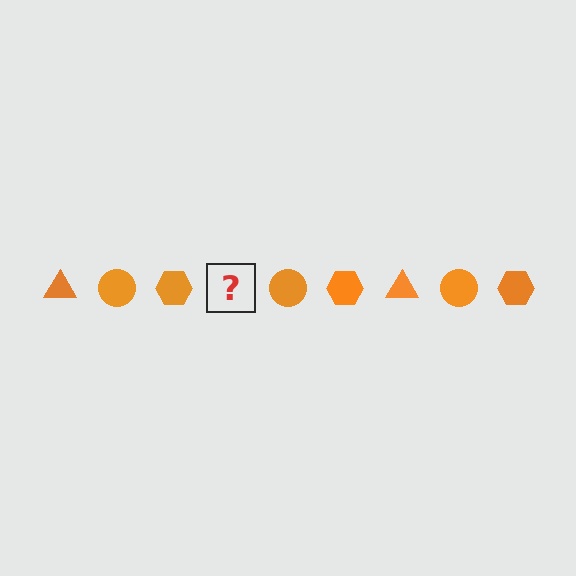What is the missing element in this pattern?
The missing element is an orange triangle.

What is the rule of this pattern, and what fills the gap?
The rule is that the pattern cycles through triangle, circle, hexagon shapes in orange. The gap should be filled with an orange triangle.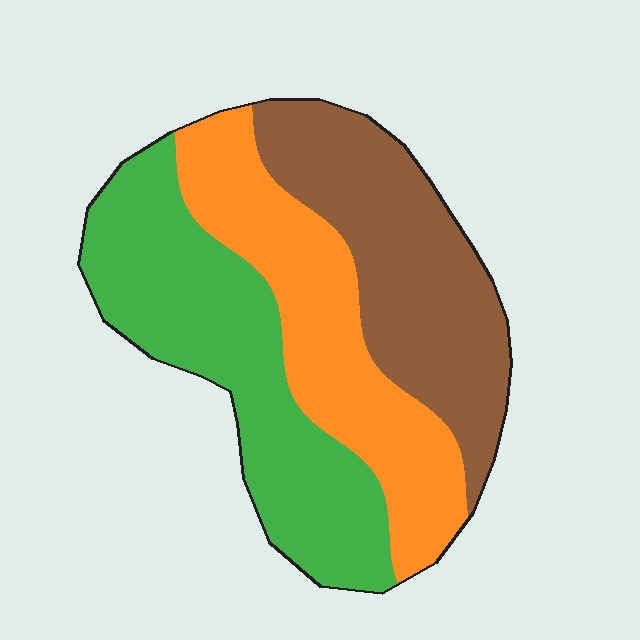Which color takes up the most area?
Green, at roughly 35%.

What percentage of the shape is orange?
Orange covers 31% of the shape.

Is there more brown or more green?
Green.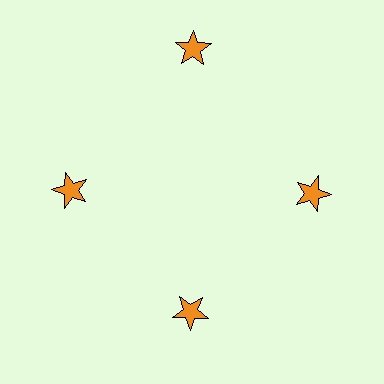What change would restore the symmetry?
The symmetry would be restored by moving it inward, back onto the ring so that all 4 stars sit at equal angles and equal distance from the center.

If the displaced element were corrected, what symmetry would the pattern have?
It would have 4-fold rotational symmetry — the pattern would map onto itself every 90 degrees.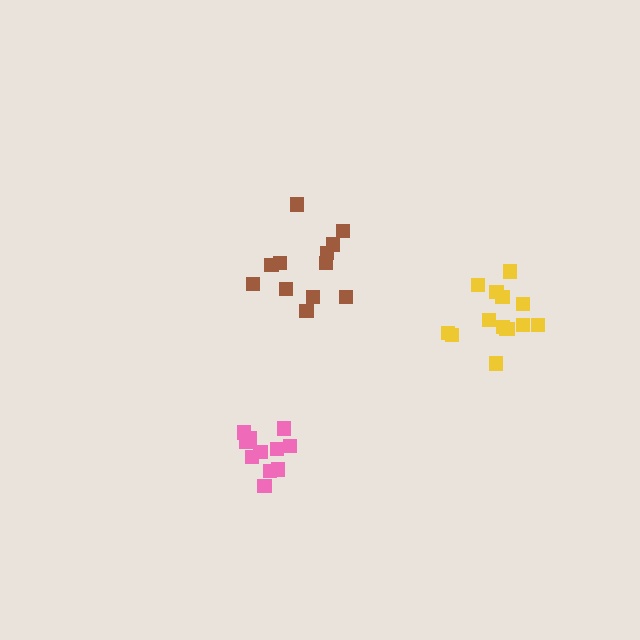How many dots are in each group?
Group 1: 14 dots, Group 2: 11 dots, Group 3: 12 dots (37 total).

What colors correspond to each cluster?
The clusters are colored: yellow, pink, brown.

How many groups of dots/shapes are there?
There are 3 groups.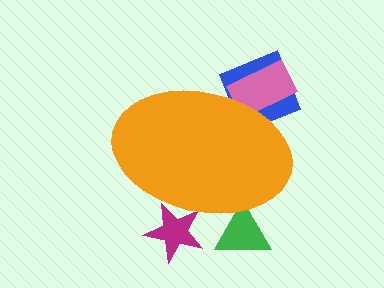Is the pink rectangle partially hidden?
Yes, the pink rectangle is partially hidden behind the orange ellipse.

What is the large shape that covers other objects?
An orange ellipse.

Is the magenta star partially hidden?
Yes, the magenta star is partially hidden behind the orange ellipse.